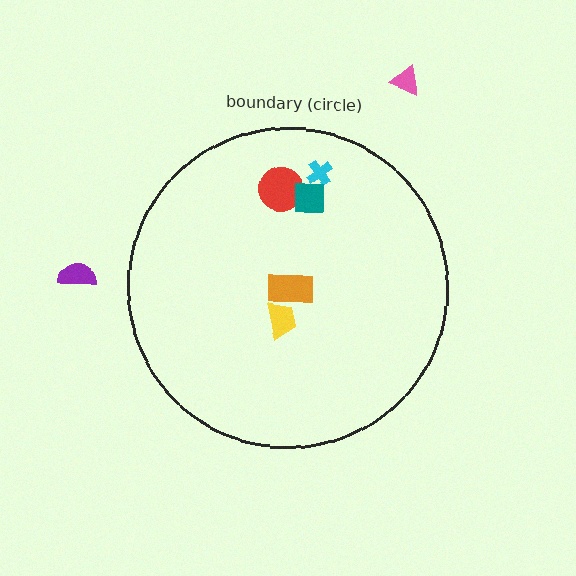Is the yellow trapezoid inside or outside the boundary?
Inside.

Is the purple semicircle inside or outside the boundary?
Outside.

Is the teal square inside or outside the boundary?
Inside.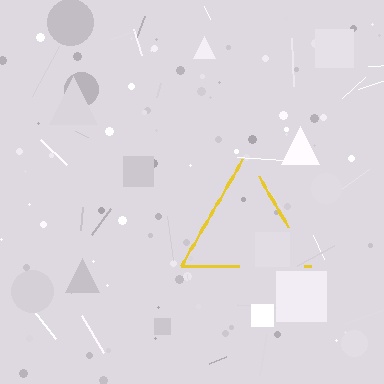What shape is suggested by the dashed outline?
The dashed outline suggests a triangle.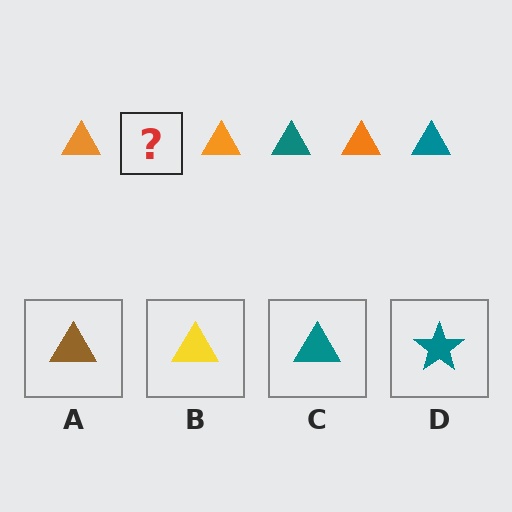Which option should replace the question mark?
Option C.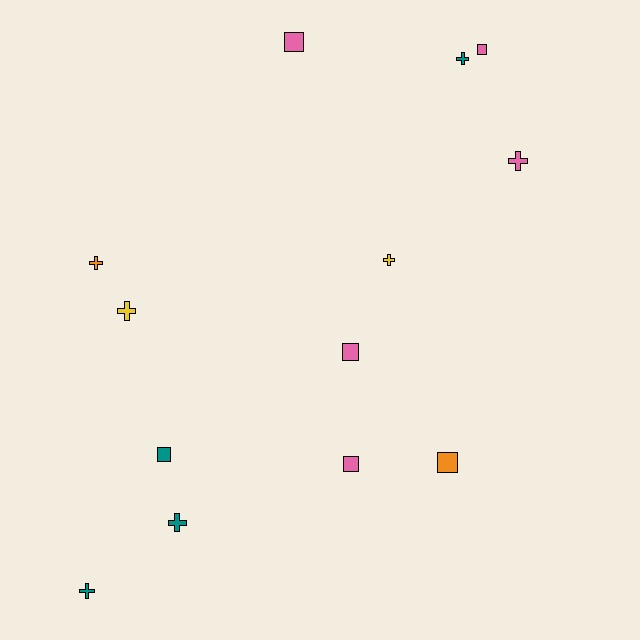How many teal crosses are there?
There are 3 teal crosses.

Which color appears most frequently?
Pink, with 5 objects.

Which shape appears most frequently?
Cross, with 7 objects.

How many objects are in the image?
There are 13 objects.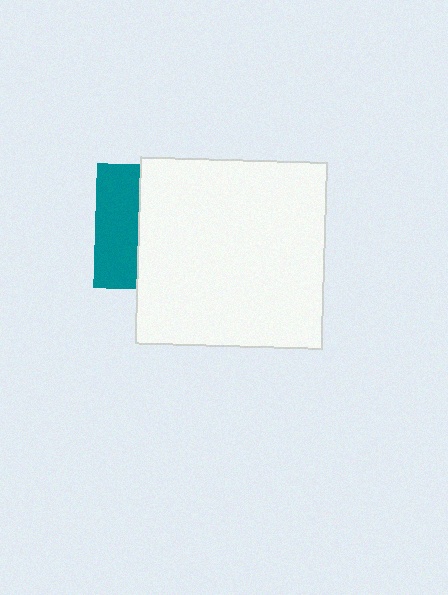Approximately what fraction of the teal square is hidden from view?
Roughly 67% of the teal square is hidden behind the white square.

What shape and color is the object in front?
The object in front is a white square.